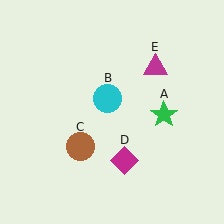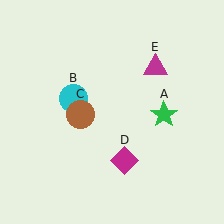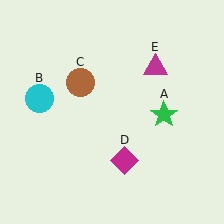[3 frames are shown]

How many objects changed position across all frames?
2 objects changed position: cyan circle (object B), brown circle (object C).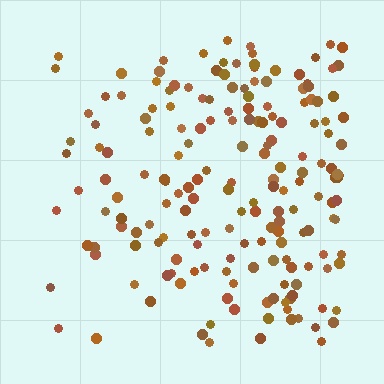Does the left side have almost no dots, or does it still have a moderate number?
Still a moderate number, just noticeably fewer than the right.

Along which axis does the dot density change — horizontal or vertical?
Horizontal.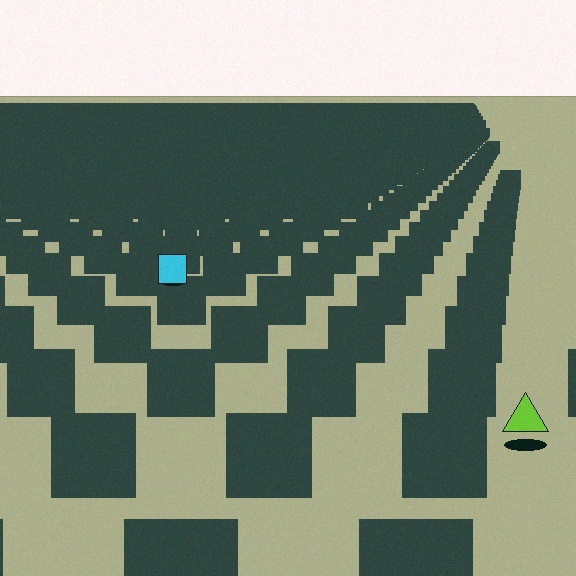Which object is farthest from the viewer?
The cyan square is farthest from the viewer. It appears smaller and the ground texture around it is denser.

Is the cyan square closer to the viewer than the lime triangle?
No. The lime triangle is closer — you can tell from the texture gradient: the ground texture is coarser near it.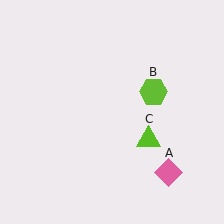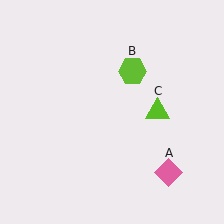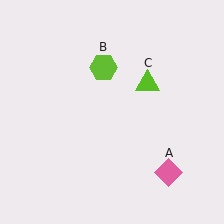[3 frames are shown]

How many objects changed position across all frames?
2 objects changed position: lime hexagon (object B), lime triangle (object C).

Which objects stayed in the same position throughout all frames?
Pink diamond (object A) remained stationary.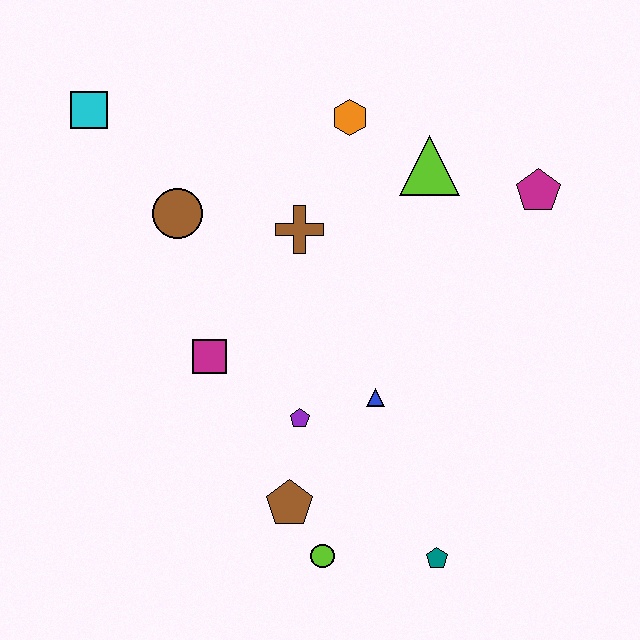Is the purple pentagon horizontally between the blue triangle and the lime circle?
No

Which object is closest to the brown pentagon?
The lime circle is closest to the brown pentagon.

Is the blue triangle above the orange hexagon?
No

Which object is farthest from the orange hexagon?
The teal pentagon is farthest from the orange hexagon.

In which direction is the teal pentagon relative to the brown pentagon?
The teal pentagon is to the right of the brown pentagon.